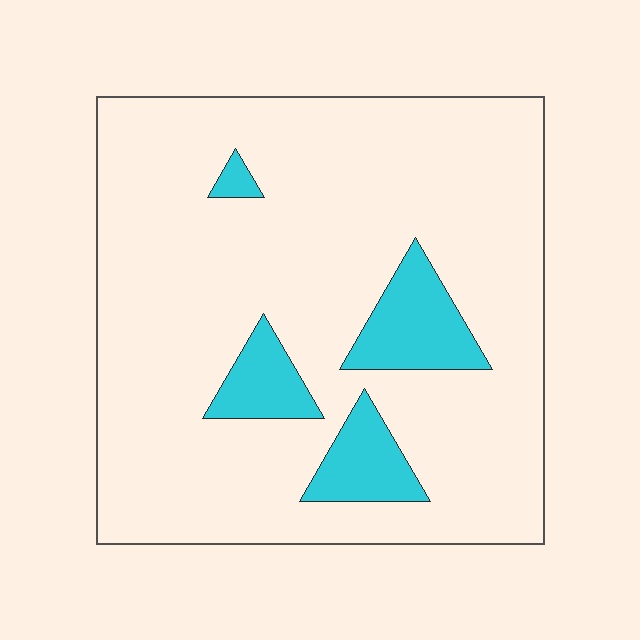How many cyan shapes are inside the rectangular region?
4.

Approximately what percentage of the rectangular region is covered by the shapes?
Approximately 15%.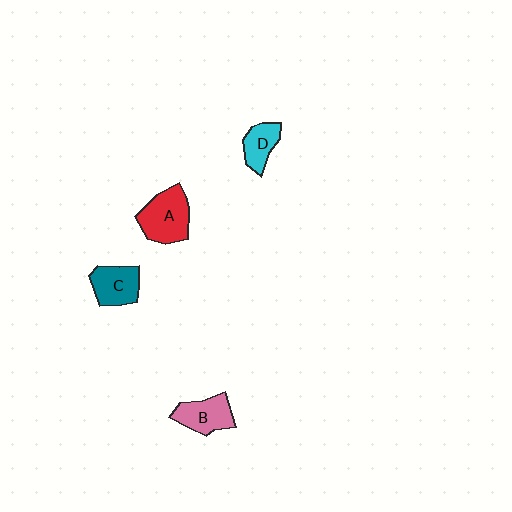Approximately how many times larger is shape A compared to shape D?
Approximately 1.7 times.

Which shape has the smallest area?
Shape D (cyan).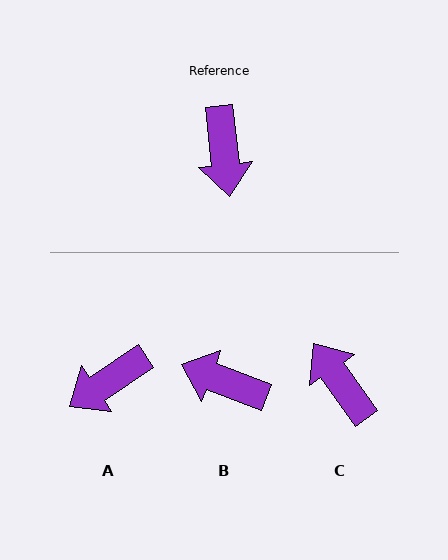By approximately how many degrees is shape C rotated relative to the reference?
Approximately 151 degrees clockwise.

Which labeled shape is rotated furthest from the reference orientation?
C, about 151 degrees away.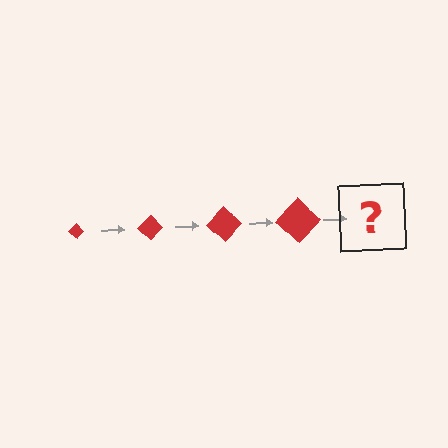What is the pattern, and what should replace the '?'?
The pattern is that the diamond gets progressively larger each step. The '?' should be a red diamond, larger than the previous one.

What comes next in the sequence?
The next element should be a red diamond, larger than the previous one.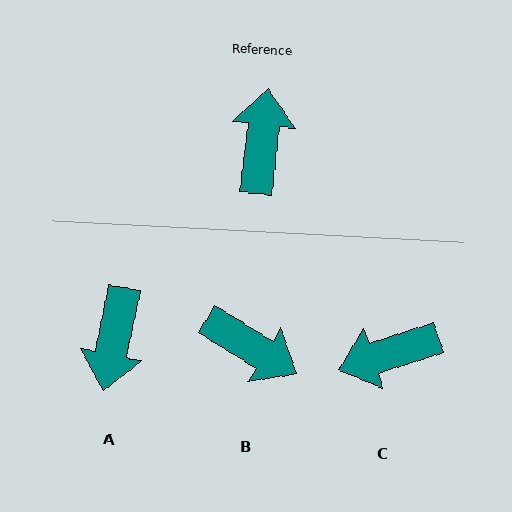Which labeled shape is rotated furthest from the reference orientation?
A, about 175 degrees away.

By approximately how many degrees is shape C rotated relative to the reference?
Approximately 114 degrees counter-clockwise.